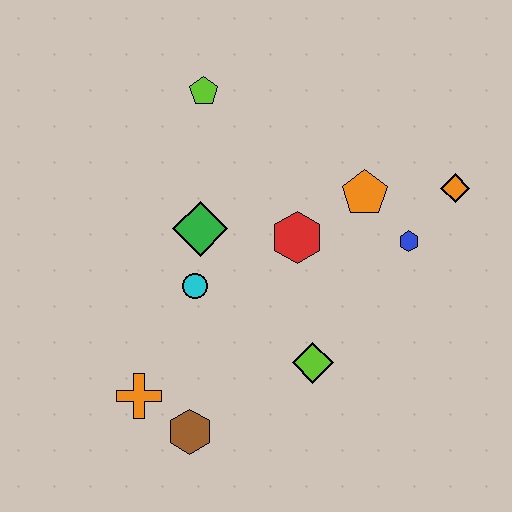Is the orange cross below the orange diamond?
Yes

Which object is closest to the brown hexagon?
The orange cross is closest to the brown hexagon.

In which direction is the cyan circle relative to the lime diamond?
The cyan circle is to the left of the lime diamond.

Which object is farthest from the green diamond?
The orange diamond is farthest from the green diamond.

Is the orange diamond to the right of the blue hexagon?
Yes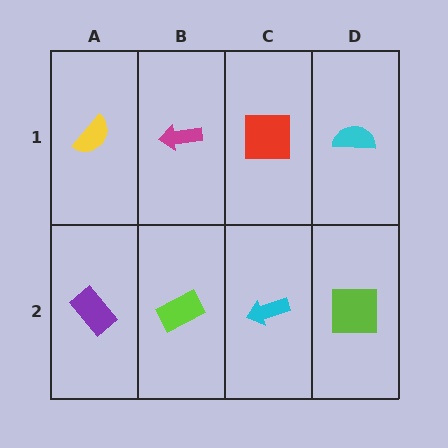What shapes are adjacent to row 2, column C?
A red square (row 1, column C), a lime rectangle (row 2, column B), a lime square (row 2, column D).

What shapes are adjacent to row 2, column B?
A magenta arrow (row 1, column B), a purple rectangle (row 2, column A), a cyan arrow (row 2, column C).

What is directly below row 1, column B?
A lime rectangle.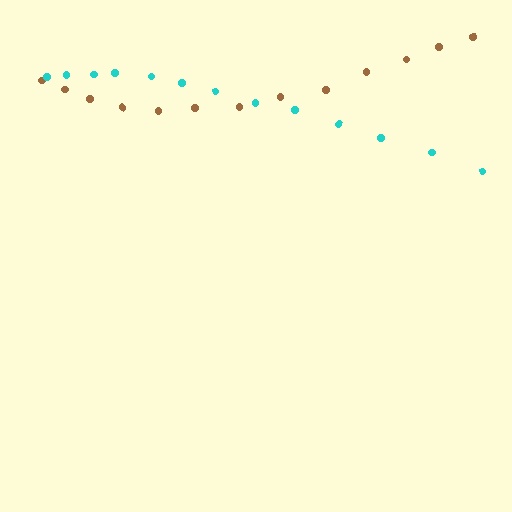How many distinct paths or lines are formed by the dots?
There are 2 distinct paths.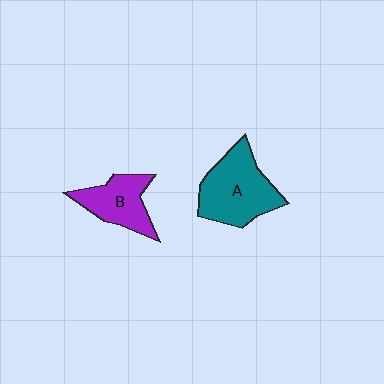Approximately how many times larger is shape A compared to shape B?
Approximately 1.4 times.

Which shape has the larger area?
Shape A (teal).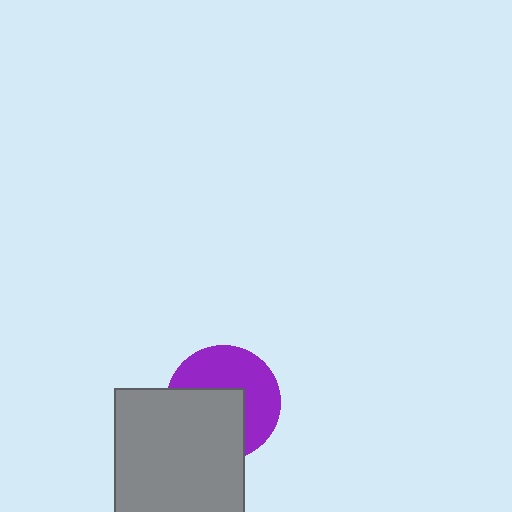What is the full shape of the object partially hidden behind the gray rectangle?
The partially hidden object is a purple circle.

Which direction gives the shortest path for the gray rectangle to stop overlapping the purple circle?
Moving toward the lower-left gives the shortest separation.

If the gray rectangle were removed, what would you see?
You would see the complete purple circle.